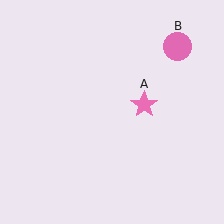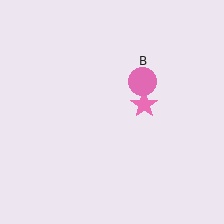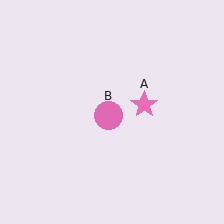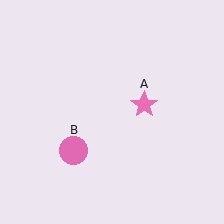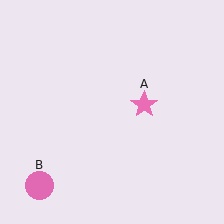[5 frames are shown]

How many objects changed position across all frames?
1 object changed position: pink circle (object B).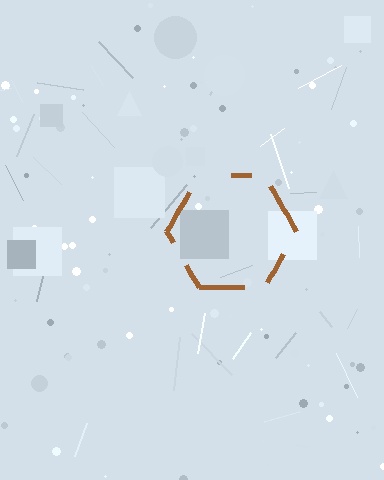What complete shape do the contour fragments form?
The contour fragments form a hexagon.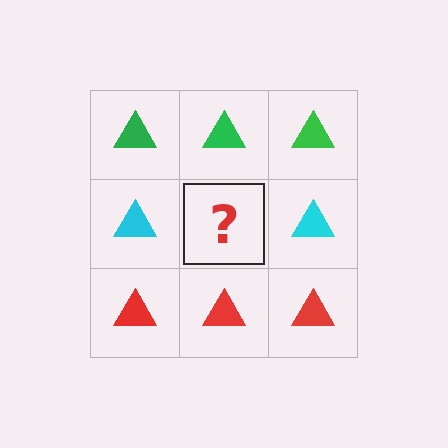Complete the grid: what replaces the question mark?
The question mark should be replaced with a cyan triangle.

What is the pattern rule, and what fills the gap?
The rule is that each row has a consistent color. The gap should be filled with a cyan triangle.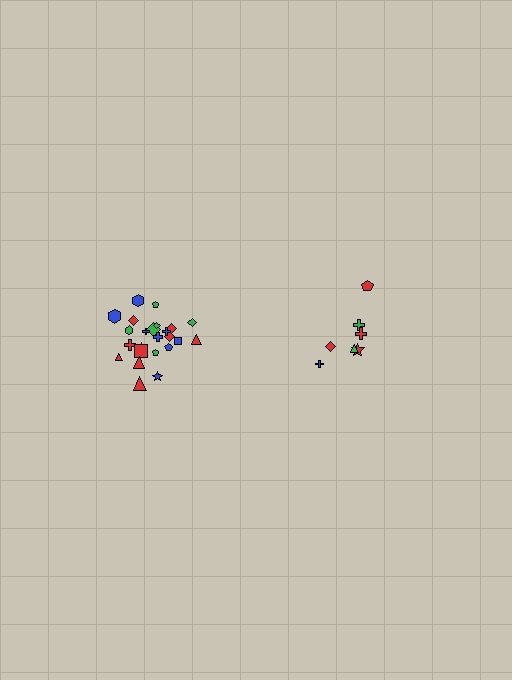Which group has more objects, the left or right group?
The left group.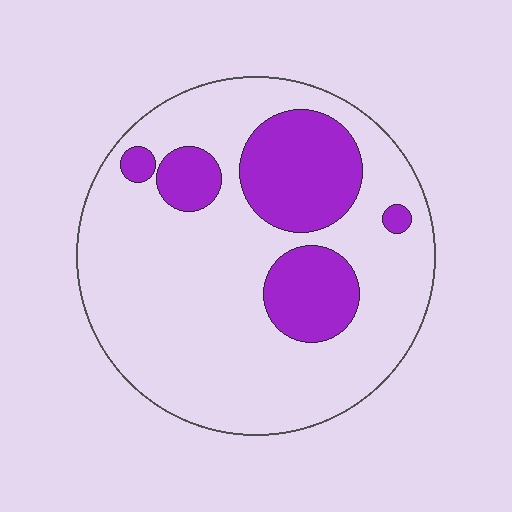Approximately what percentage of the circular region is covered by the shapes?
Approximately 25%.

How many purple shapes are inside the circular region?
5.